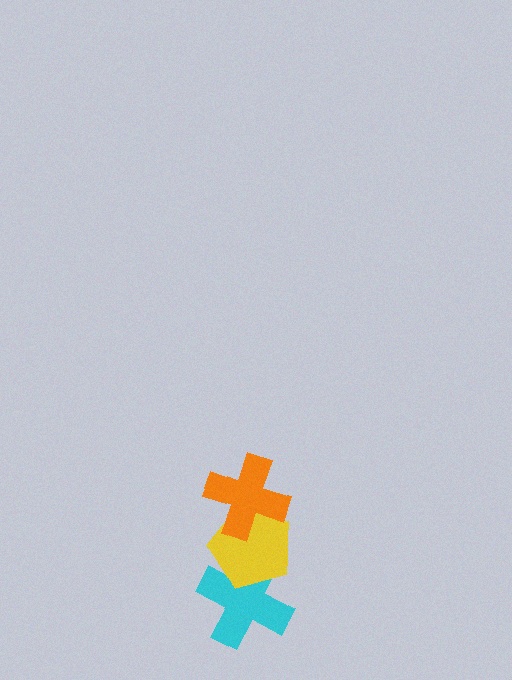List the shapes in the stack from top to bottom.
From top to bottom: the orange cross, the yellow pentagon, the cyan cross.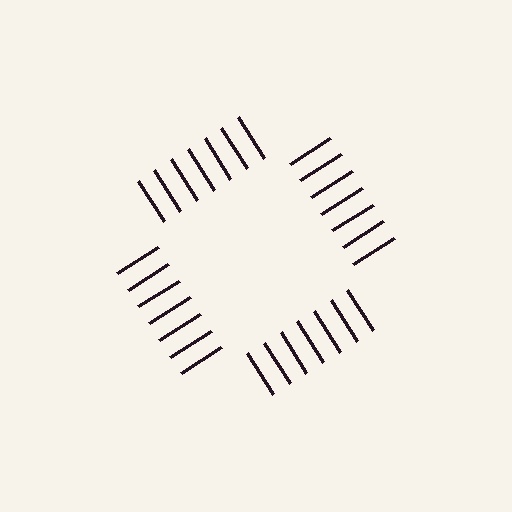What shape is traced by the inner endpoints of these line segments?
An illusory square — the line segments terminate on its edges but no continuous stroke is drawn.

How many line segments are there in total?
28 — 7 along each of the 4 edges.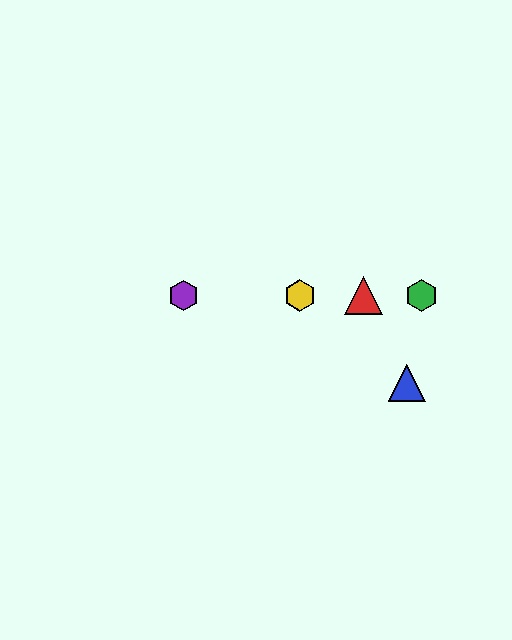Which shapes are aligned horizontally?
The red triangle, the green hexagon, the yellow hexagon, the purple hexagon are aligned horizontally.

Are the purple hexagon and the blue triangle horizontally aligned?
No, the purple hexagon is at y≈295 and the blue triangle is at y≈383.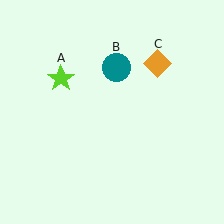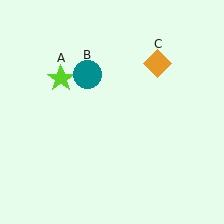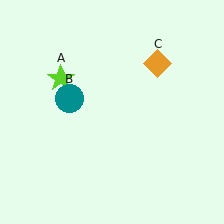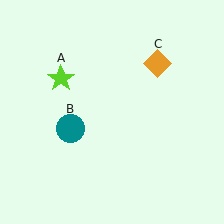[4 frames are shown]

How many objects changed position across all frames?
1 object changed position: teal circle (object B).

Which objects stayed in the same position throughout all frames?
Lime star (object A) and orange diamond (object C) remained stationary.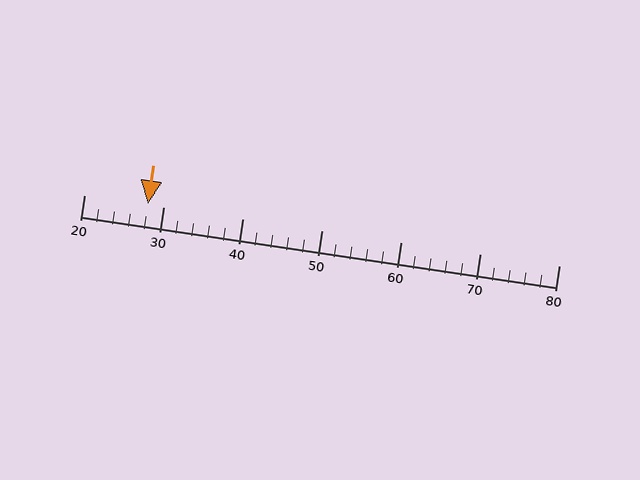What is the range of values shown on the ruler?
The ruler shows values from 20 to 80.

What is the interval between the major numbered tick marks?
The major tick marks are spaced 10 units apart.